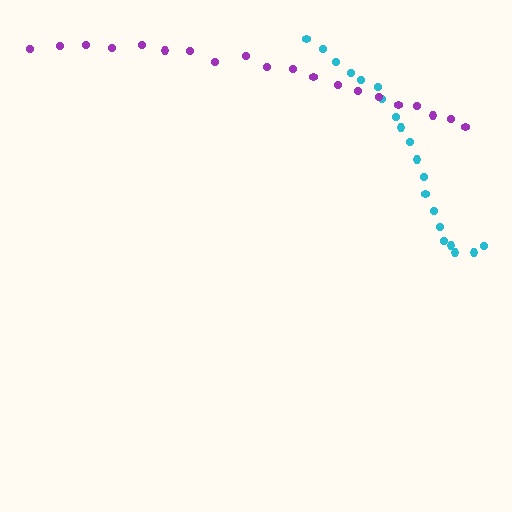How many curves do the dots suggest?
There are 2 distinct paths.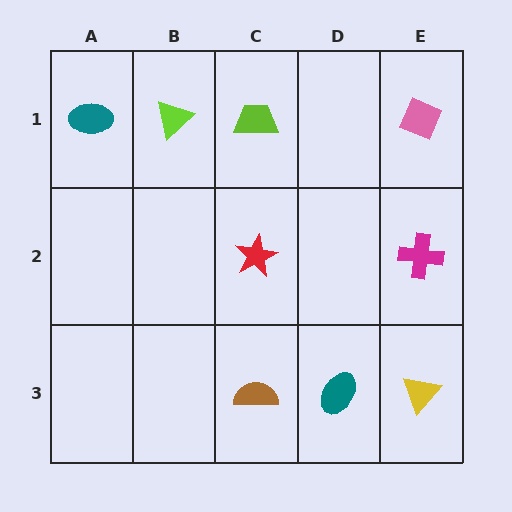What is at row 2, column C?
A red star.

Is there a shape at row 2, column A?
No, that cell is empty.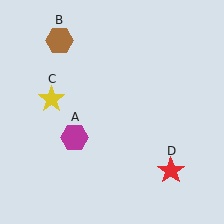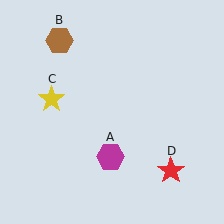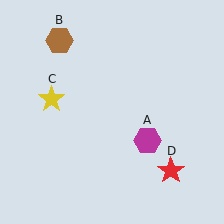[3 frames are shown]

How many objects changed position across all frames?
1 object changed position: magenta hexagon (object A).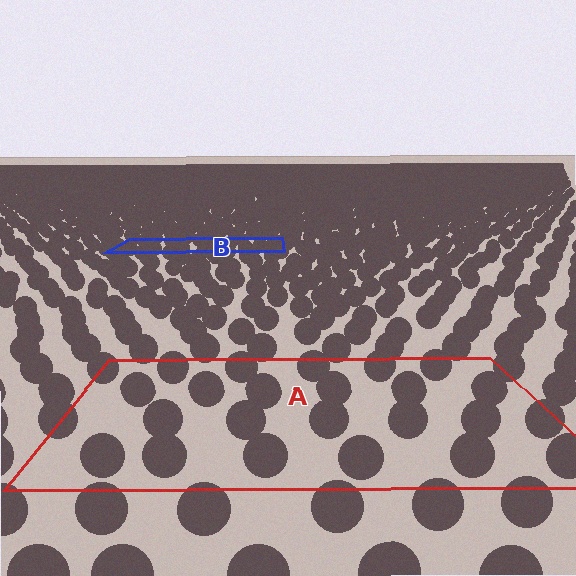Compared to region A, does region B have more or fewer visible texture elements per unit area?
Region B has more texture elements per unit area — they are packed more densely because it is farther away.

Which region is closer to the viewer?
Region A is closer. The texture elements there are larger and more spread out.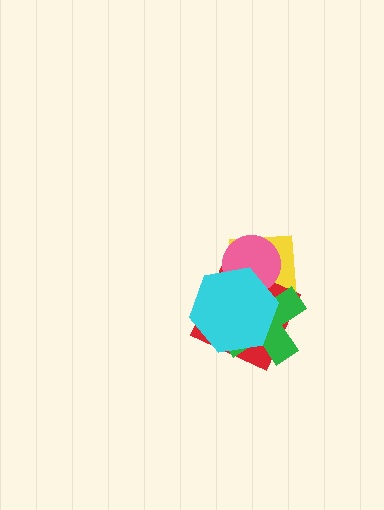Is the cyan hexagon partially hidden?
No, no other shape covers it.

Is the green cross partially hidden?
Yes, it is partially covered by another shape.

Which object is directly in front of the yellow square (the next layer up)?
The red square is directly in front of the yellow square.